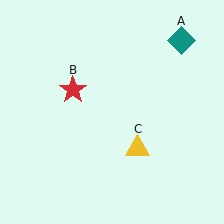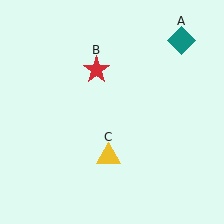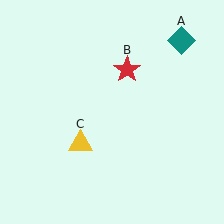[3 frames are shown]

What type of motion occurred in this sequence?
The red star (object B), yellow triangle (object C) rotated clockwise around the center of the scene.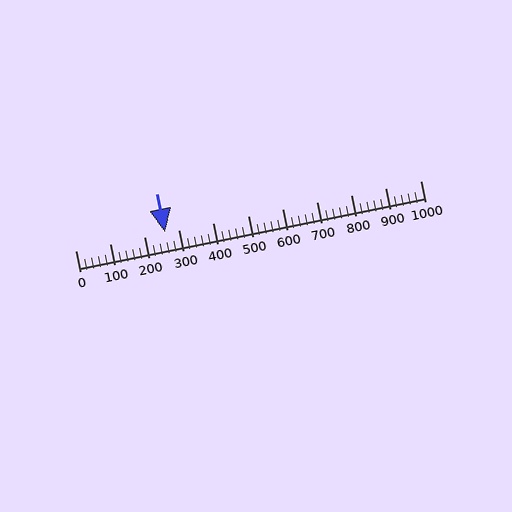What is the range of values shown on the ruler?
The ruler shows values from 0 to 1000.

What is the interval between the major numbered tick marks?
The major tick marks are spaced 100 units apart.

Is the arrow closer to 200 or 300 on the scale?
The arrow is closer to 300.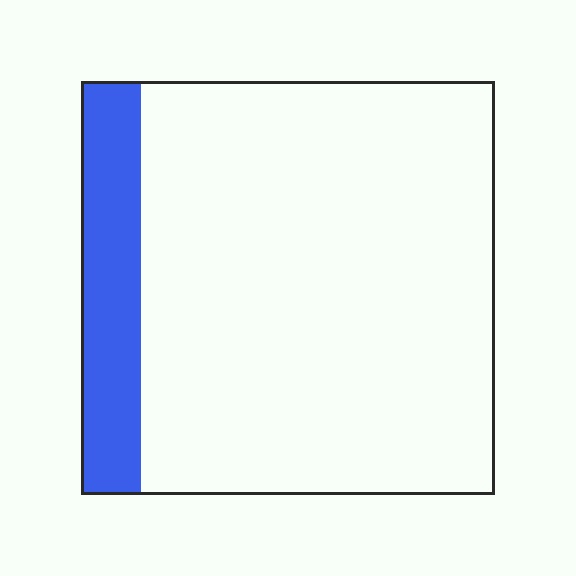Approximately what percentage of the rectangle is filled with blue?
Approximately 15%.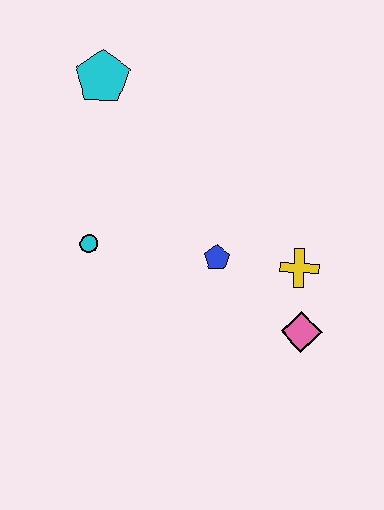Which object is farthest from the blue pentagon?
The cyan pentagon is farthest from the blue pentagon.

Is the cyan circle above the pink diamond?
Yes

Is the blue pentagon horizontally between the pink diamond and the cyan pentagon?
Yes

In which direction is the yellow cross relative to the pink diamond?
The yellow cross is above the pink diamond.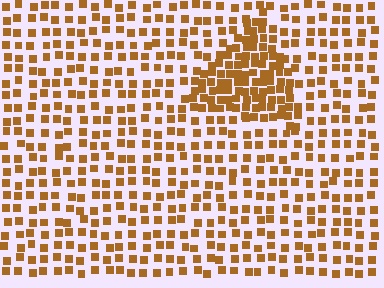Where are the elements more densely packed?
The elements are more densely packed inside the triangle boundary.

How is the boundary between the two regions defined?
The boundary is defined by a change in element density (approximately 2.1x ratio). All elements are the same color, size, and shape.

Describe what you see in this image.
The image contains small brown elements arranged at two different densities. A triangle-shaped region is visible where the elements are more densely packed than the surrounding area.